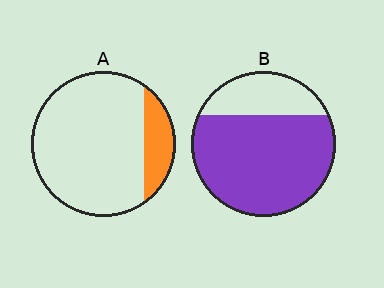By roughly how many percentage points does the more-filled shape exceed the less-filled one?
By roughly 60 percentage points (B over A).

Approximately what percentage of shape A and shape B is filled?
A is approximately 15% and B is approximately 75%.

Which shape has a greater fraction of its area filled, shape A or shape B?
Shape B.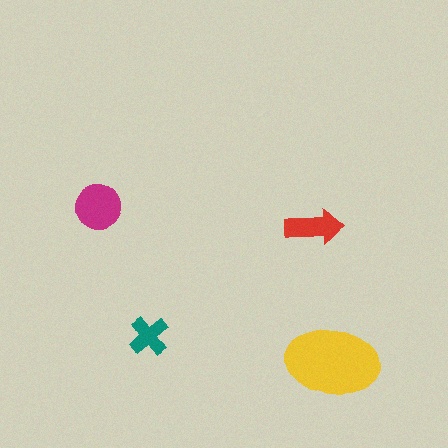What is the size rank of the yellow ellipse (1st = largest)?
1st.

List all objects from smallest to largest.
The teal cross, the red arrow, the magenta circle, the yellow ellipse.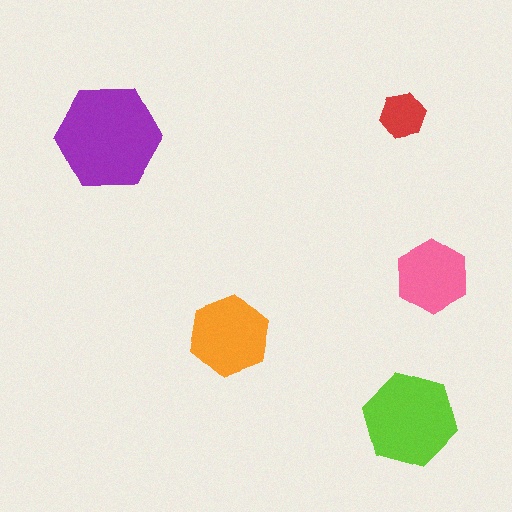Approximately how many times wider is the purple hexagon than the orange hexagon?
About 1.5 times wider.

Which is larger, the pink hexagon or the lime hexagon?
The lime one.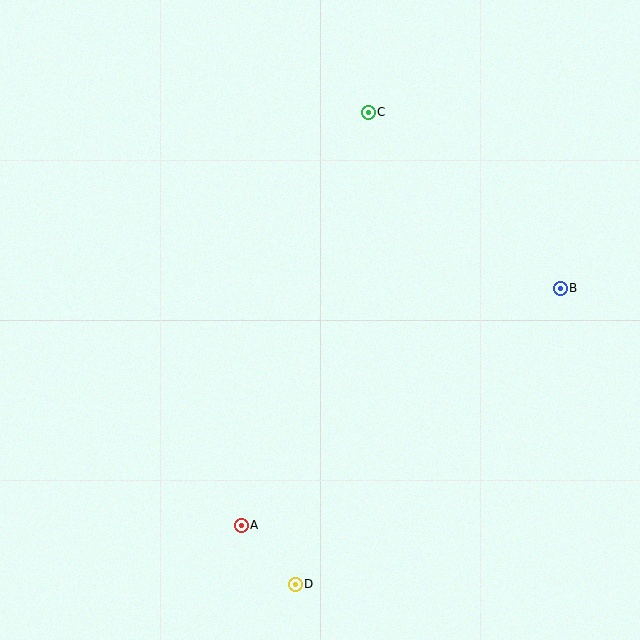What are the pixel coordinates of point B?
Point B is at (560, 288).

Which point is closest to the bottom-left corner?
Point A is closest to the bottom-left corner.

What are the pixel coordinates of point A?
Point A is at (241, 525).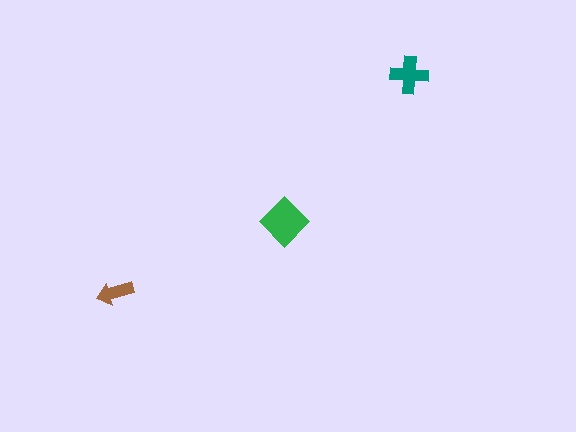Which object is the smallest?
The brown arrow.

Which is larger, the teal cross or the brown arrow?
The teal cross.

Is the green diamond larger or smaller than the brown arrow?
Larger.